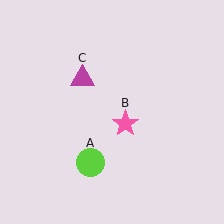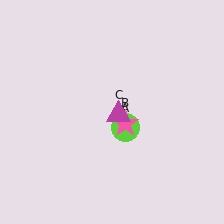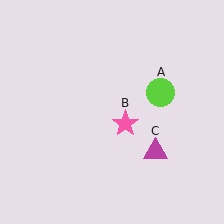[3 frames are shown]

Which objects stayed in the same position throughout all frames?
Pink star (object B) remained stationary.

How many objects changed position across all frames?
2 objects changed position: lime circle (object A), magenta triangle (object C).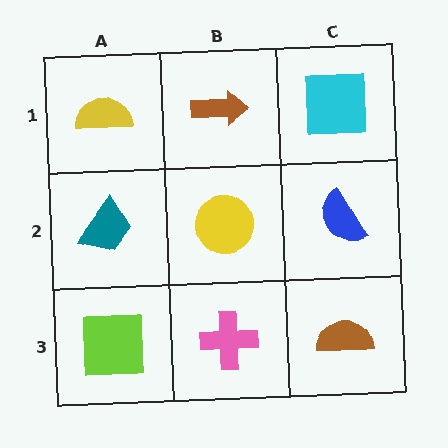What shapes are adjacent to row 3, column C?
A blue semicircle (row 2, column C), a pink cross (row 3, column B).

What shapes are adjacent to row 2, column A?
A yellow semicircle (row 1, column A), a lime square (row 3, column A), a yellow circle (row 2, column B).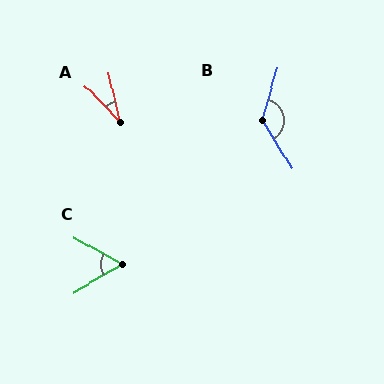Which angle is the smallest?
A, at approximately 32 degrees.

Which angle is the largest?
B, at approximately 131 degrees.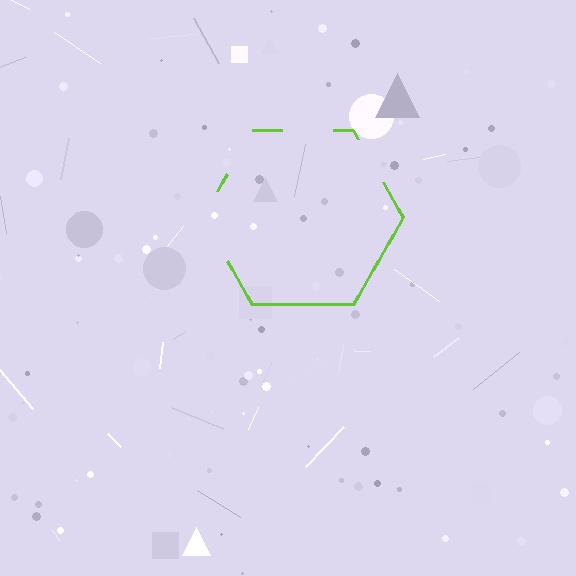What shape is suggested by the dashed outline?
The dashed outline suggests a hexagon.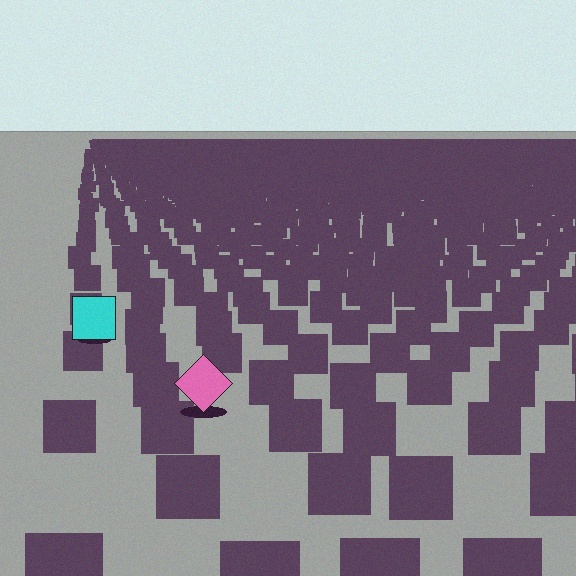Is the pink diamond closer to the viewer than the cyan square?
Yes. The pink diamond is closer — you can tell from the texture gradient: the ground texture is coarser near it.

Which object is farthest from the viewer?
The cyan square is farthest from the viewer. It appears smaller and the ground texture around it is denser.